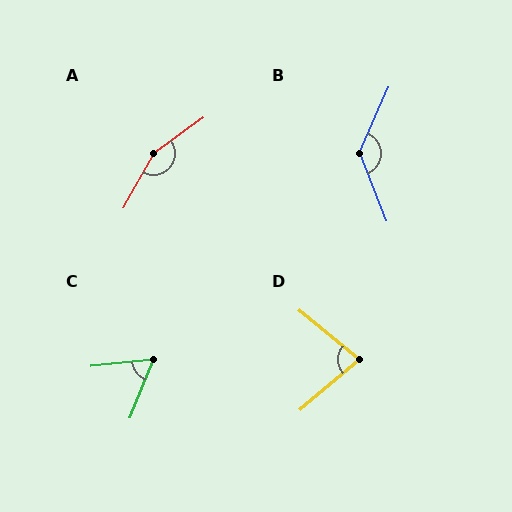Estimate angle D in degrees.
Approximately 79 degrees.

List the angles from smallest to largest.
C (62°), D (79°), B (134°), A (155°).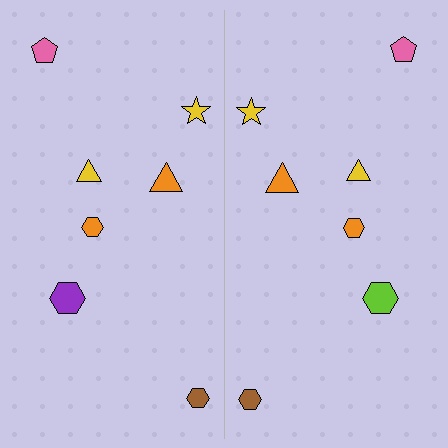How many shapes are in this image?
There are 14 shapes in this image.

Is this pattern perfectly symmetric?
No, the pattern is not perfectly symmetric. The lime hexagon on the right side breaks the symmetry — its mirror counterpart is purple.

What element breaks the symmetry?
The lime hexagon on the right side breaks the symmetry — its mirror counterpart is purple.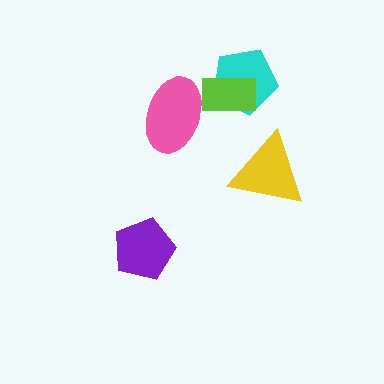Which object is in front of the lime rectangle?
The pink ellipse is in front of the lime rectangle.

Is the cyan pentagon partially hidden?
Yes, it is partially covered by another shape.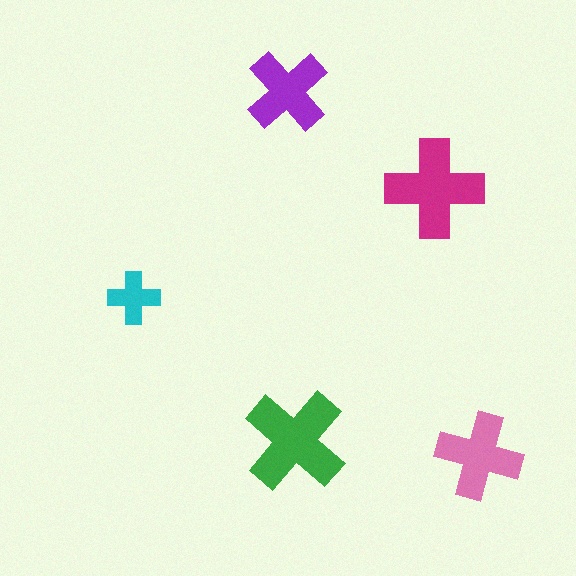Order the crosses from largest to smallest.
the green one, the magenta one, the pink one, the purple one, the cyan one.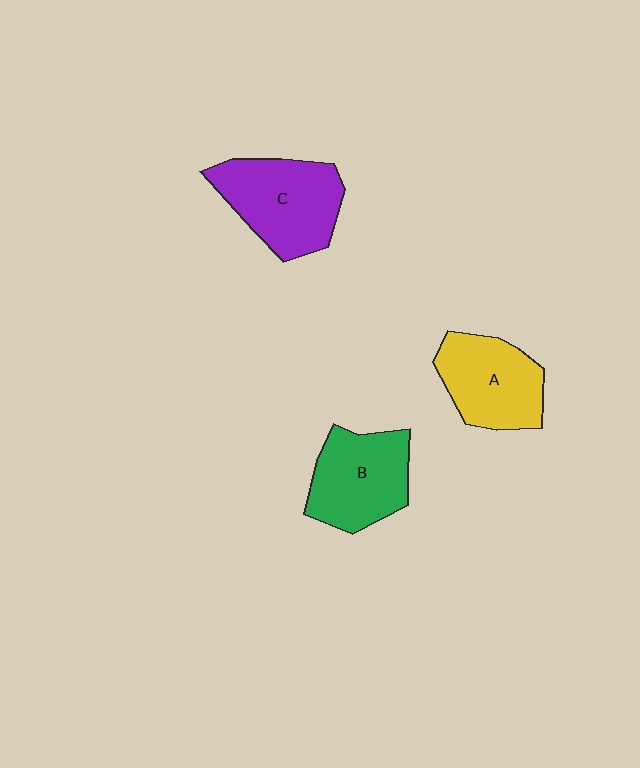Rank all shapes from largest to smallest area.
From largest to smallest: C (purple), B (green), A (yellow).